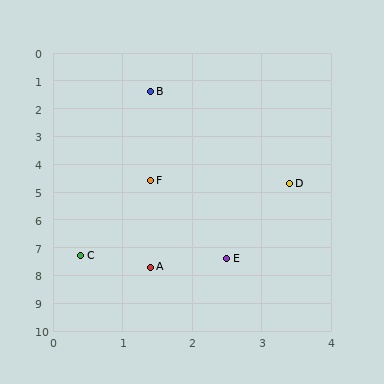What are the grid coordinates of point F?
Point F is at approximately (1.4, 4.6).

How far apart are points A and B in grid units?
Points A and B are about 6.3 grid units apart.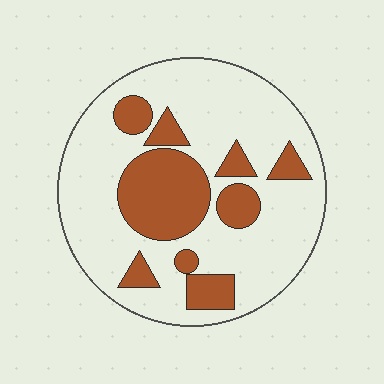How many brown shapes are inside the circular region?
9.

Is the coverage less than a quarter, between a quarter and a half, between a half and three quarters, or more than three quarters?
Between a quarter and a half.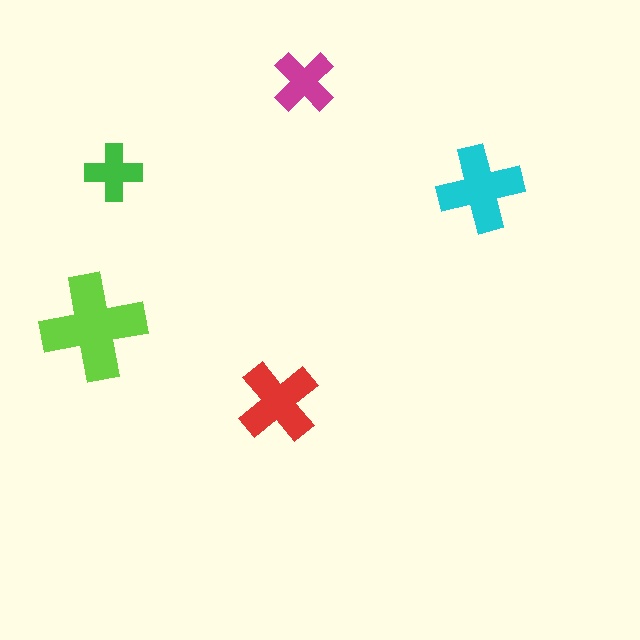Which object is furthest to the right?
The cyan cross is rightmost.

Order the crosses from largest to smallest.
the lime one, the cyan one, the red one, the magenta one, the green one.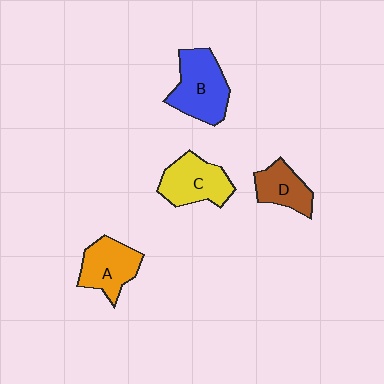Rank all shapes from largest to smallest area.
From largest to smallest: B (blue), C (yellow), A (orange), D (brown).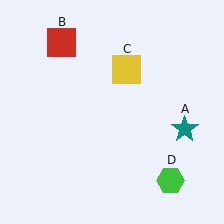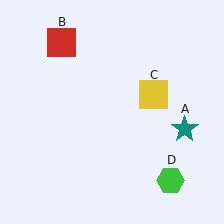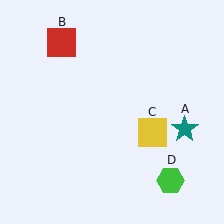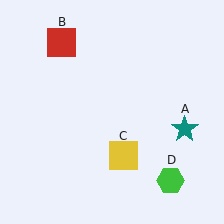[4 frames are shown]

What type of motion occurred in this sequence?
The yellow square (object C) rotated clockwise around the center of the scene.